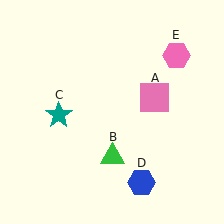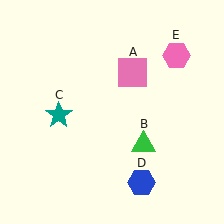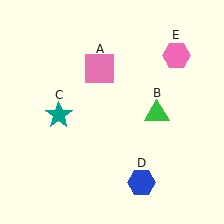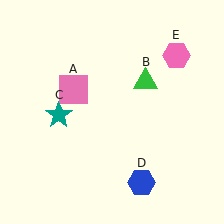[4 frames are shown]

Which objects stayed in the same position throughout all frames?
Teal star (object C) and blue hexagon (object D) and pink hexagon (object E) remained stationary.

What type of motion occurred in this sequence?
The pink square (object A), green triangle (object B) rotated counterclockwise around the center of the scene.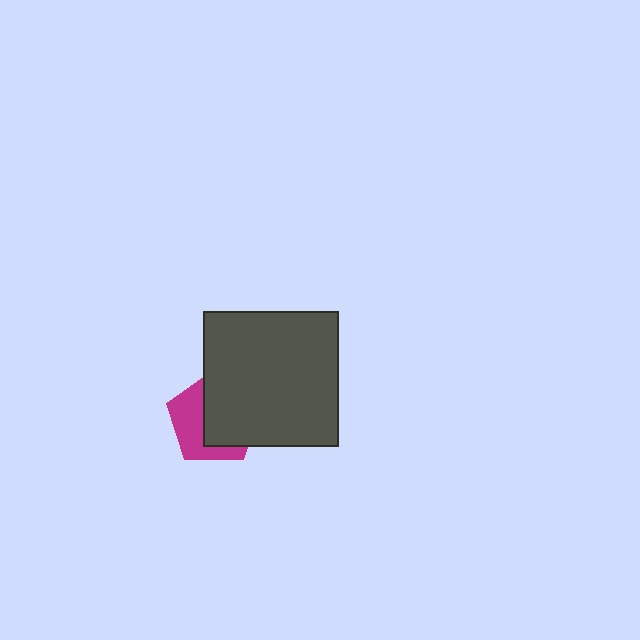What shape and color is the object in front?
The object in front is a dark gray square.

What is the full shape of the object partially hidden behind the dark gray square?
The partially hidden object is a magenta pentagon.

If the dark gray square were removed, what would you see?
You would see the complete magenta pentagon.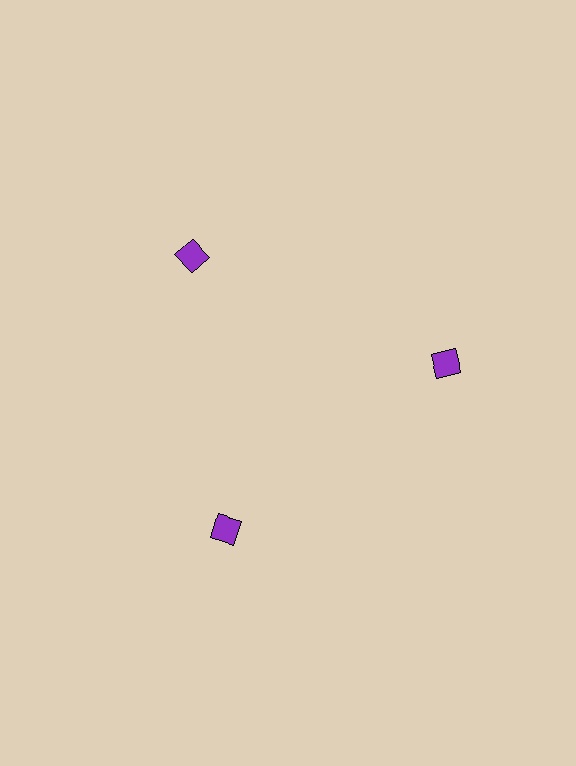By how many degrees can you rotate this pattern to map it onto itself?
The pattern maps onto itself every 120 degrees of rotation.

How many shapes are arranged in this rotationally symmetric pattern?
There are 3 shapes, arranged in 3 groups of 1.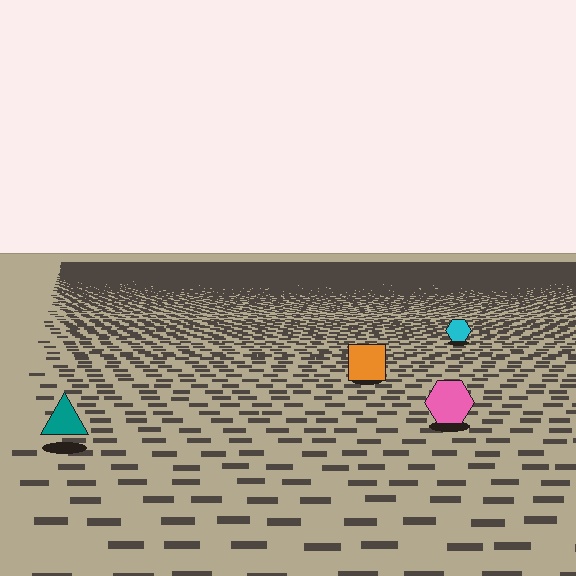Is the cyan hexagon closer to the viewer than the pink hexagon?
No. The pink hexagon is closer — you can tell from the texture gradient: the ground texture is coarser near it.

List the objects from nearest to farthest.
From nearest to farthest: the teal triangle, the pink hexagon, the orange square, the cyan hexagon.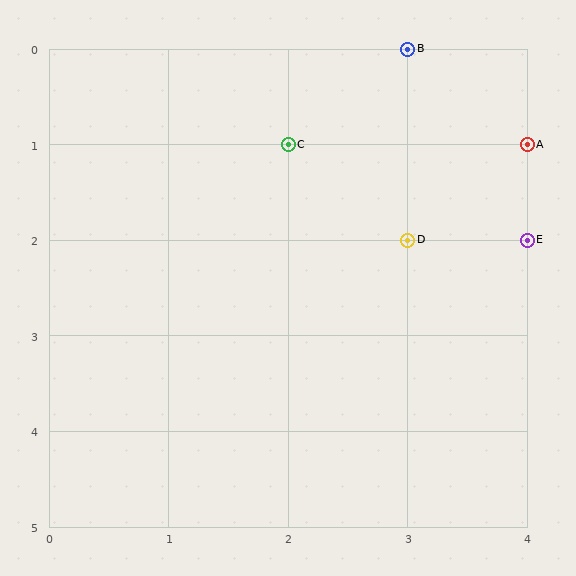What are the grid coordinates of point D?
Point D is at grid coordinates (3, 2).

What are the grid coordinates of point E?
Point E is at grid coordinates (4, 2).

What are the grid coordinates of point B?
Point B is at grid coordinates (3, 0).